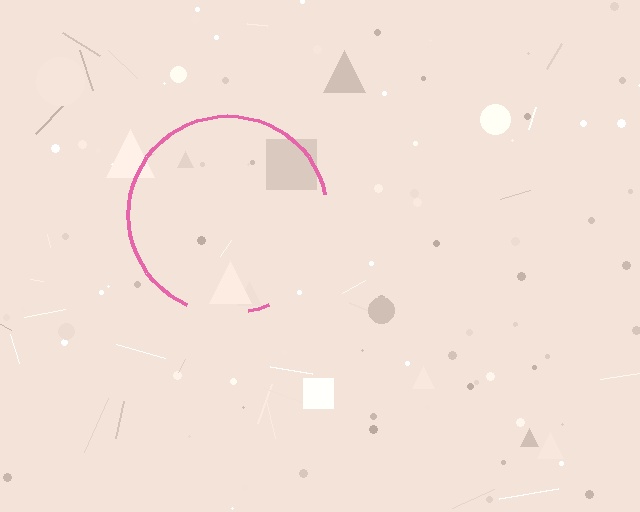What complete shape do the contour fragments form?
The contour fragments form a circle.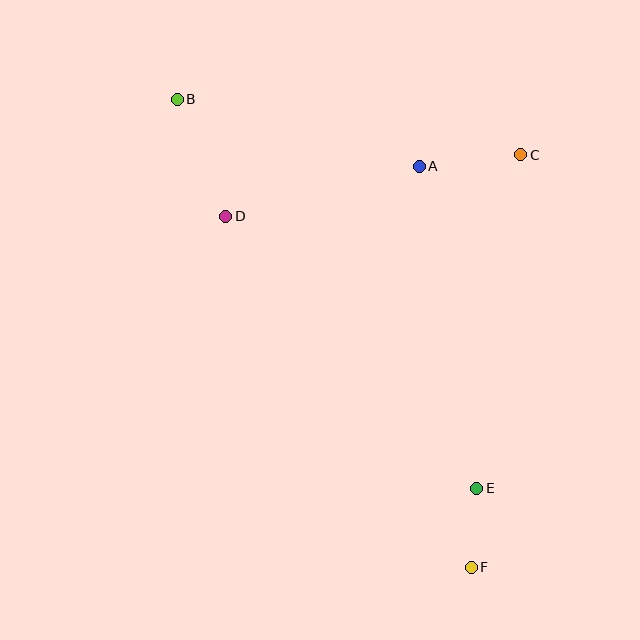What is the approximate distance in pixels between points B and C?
The distance between B and C is approximately 348 pixels.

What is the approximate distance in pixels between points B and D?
The distance between B and D is approximately 127 pixels.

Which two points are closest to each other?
Points E and F are closest to each other.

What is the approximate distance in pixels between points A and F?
The distance between A and F is approximately 404 pixels.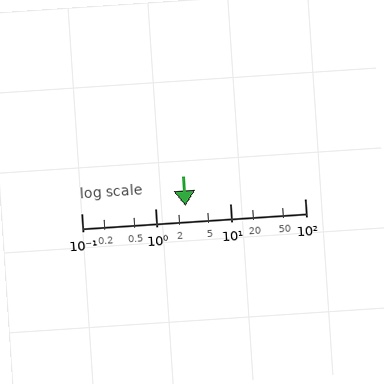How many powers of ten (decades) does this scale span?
The scale spans 3 decades, from 0.1 to 100.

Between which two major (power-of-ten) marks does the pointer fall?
The pointer is between 1 and 10.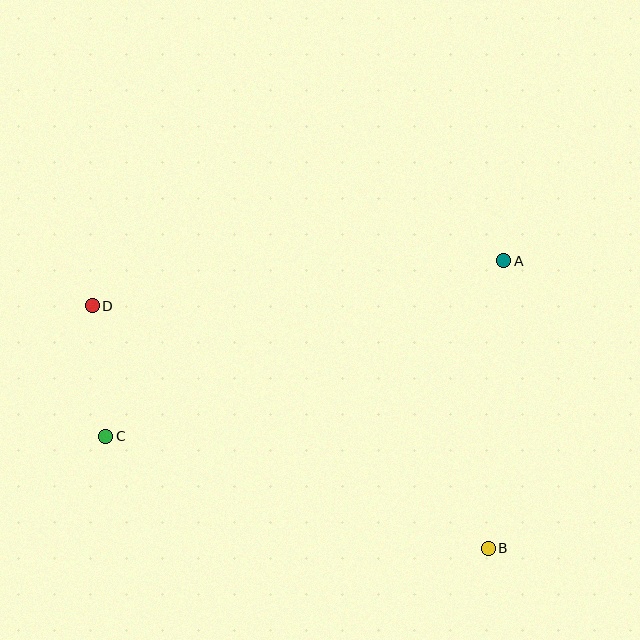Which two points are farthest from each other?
Points B and D are farthest from each other.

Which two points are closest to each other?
Points C and D are closest to each other.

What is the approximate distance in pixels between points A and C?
The distance between A and C is approximately 435 pixels.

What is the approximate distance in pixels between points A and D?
The distance between A and D is approximately 414 pixels.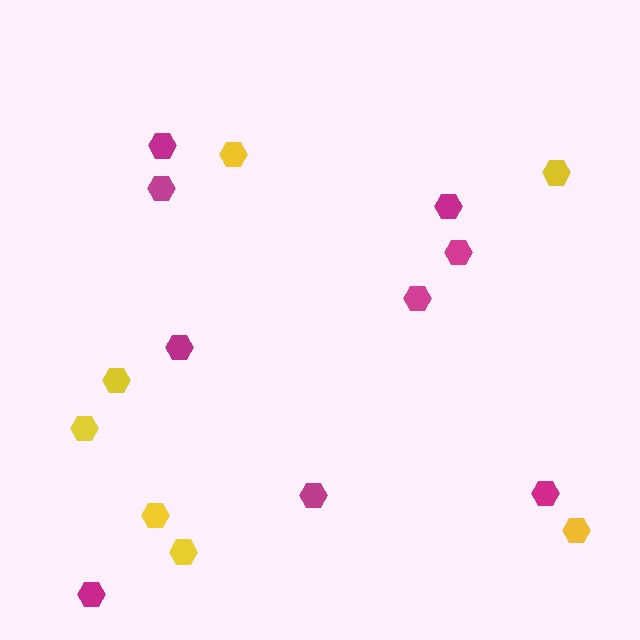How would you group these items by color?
There are 2 groups: one group of yellow hexagons (7) and one group of magenta hexagons (9).